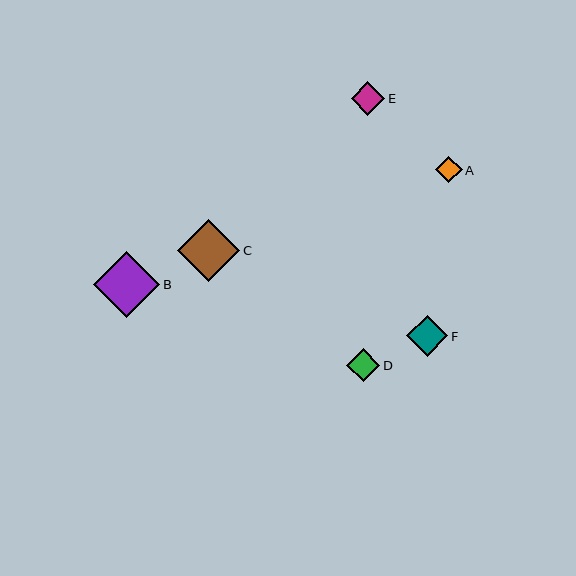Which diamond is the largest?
Diamond B is the largest with a size of approximately 66 pixels.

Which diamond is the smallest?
Diamond A is the smallest with a size of approximately 26 pixels.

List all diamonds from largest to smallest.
From largest to smallest: B, C, F, E, D, A.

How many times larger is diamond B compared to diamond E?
Diamond B is approximately 2.0 times the size of diamond E.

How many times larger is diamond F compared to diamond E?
Diamond F is approximately 1.2 times the size of diamond E.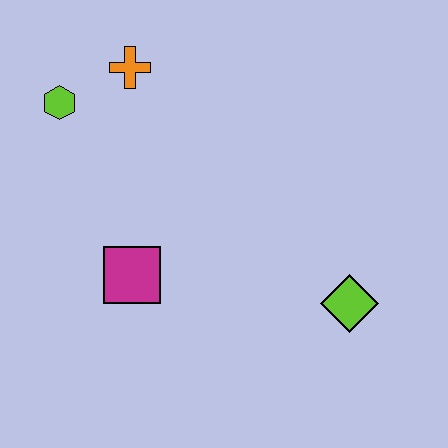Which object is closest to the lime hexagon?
The orange cross is closest to the lime hexagon.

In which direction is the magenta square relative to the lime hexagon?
The magenta square is below the lime hexagon.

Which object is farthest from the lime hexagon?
The lime diamond is farthest from the lime hexagon.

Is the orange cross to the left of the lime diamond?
Yes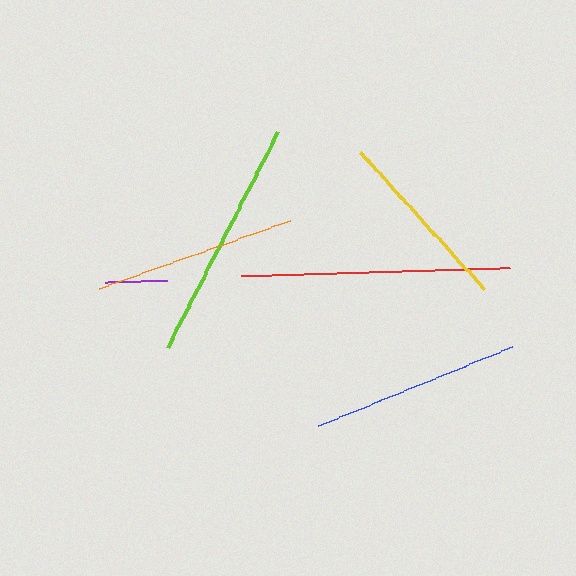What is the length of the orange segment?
The orange segment is approximately 203 pixels long.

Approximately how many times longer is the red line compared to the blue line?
The red line is approximately 1.3 times the length of the blue line.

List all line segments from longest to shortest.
From longest to shortest: red, lime, blue, orange, yellow, purple.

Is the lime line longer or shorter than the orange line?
The lime line is longer than the orange line.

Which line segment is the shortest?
The purple line is the shortest at approximately 61 pixels.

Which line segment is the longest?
The red line is the longest at approximately 268 pixels.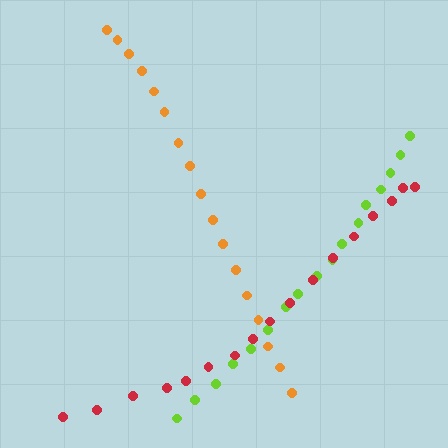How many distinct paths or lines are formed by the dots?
There are 3 distinct paths.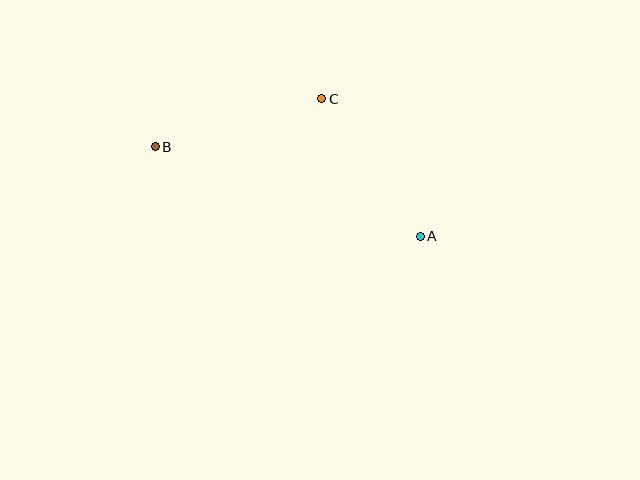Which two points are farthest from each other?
Points A and B are farthest from each other.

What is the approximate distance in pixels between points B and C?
The distance between B and C is approximately 173 pixels.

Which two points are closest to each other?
Points A and C are closest to each other.